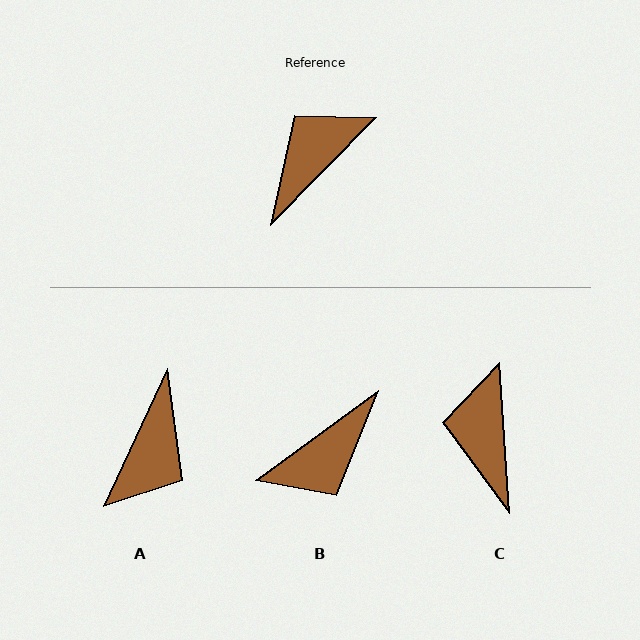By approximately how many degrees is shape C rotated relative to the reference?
Approximately 48 degrees counter-clockwise.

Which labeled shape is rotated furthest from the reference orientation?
B, about 171 degrees away.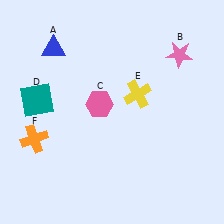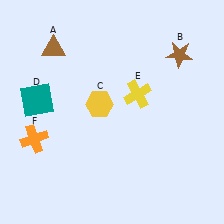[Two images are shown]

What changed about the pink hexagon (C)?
In Image 1, C is pink. In Image 2, it changed to yellow.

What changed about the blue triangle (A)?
In Image 1, A is blue. In Image 2, it changed to brown.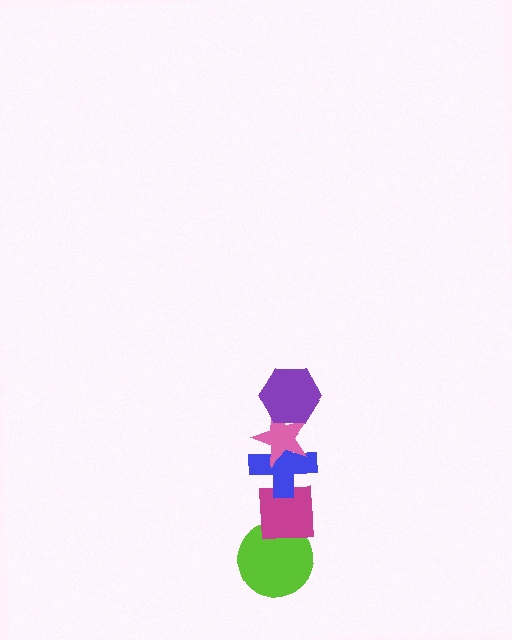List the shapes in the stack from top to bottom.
From top to bottom: the purple hexagon, the pink star, the blue cross, the magenta square, the lime circle.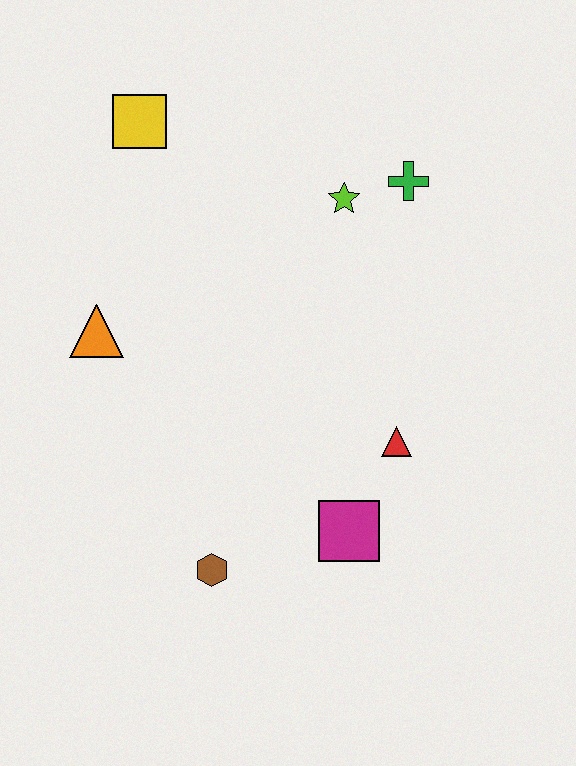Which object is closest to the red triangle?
The magenta square is closest to the red triangle.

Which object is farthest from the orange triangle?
The green cross is farthest from the orange triangle.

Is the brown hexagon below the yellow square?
Yes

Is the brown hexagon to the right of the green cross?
No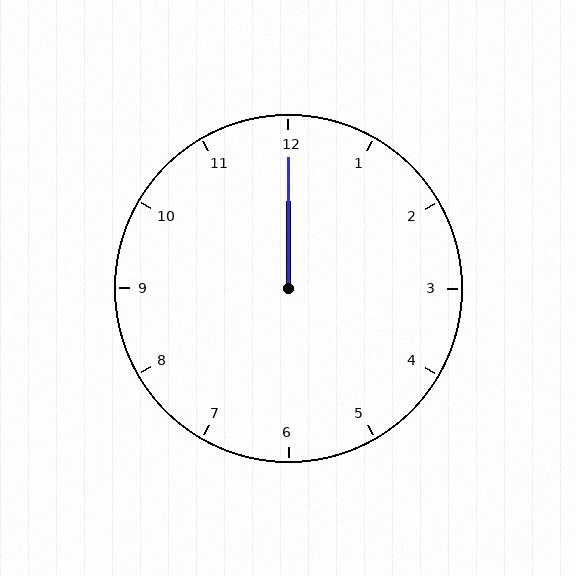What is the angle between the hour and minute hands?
Approximately 0 degrees.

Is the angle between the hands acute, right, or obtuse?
It is acute.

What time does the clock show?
12:00.